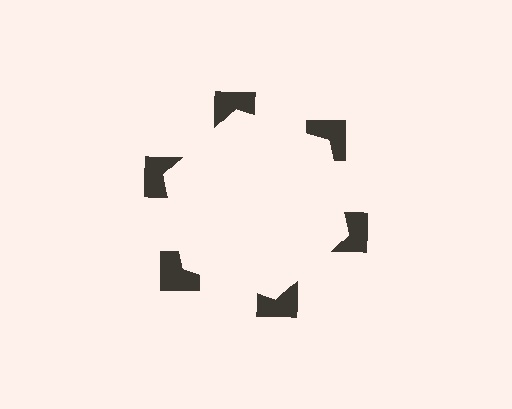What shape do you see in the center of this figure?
An illusory hexagon — its edges are inferred from the aligned wedge cuts in the notched squares, not physically drawn.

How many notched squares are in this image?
There are 6 — one at each vertex of the illusory hexagon.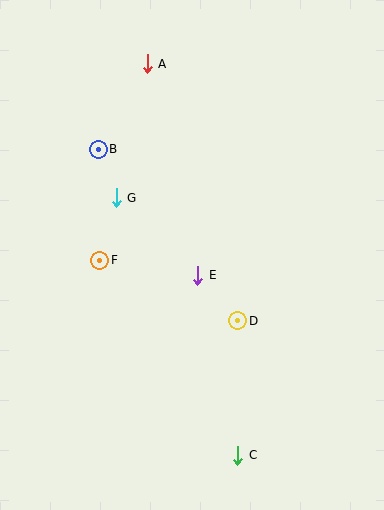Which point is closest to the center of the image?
Point E at (198, 275) is closest to the center.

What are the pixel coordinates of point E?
Point E is at (198, 275).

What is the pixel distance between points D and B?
The distance between D and B is 221 pixels.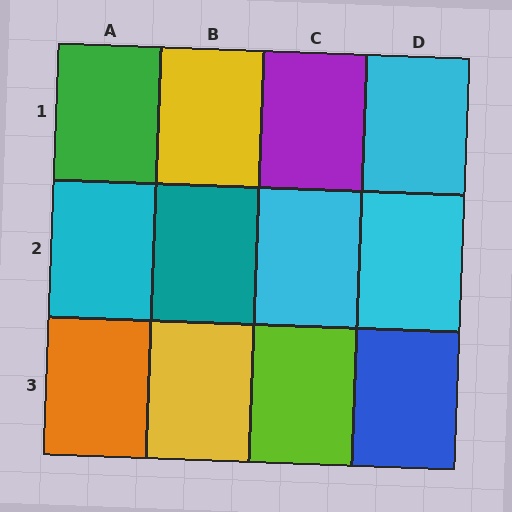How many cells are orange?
1 cell is orange.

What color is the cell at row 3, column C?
Lime.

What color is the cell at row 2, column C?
Cyan.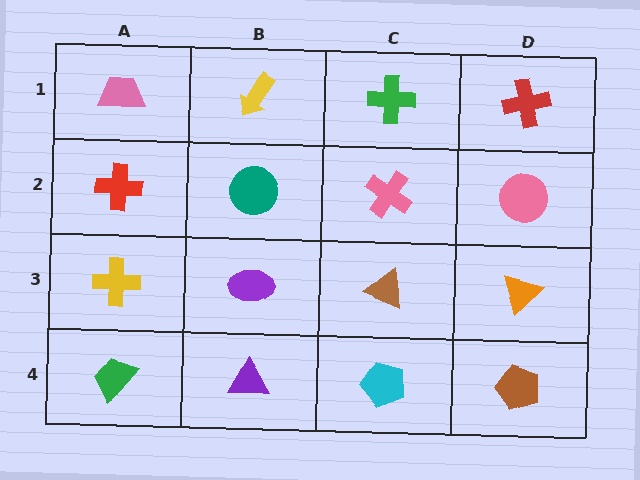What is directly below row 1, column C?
A pink cross.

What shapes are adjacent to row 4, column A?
A yellow cross (row 3, column A), a purple triangle (row 4, column B).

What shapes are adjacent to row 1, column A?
A red cross (row 2, column A), a yellow arrow (row 1, column B).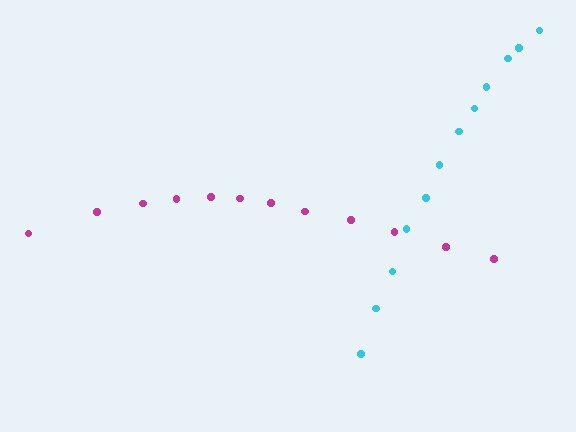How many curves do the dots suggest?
There are 2 distinct paths.